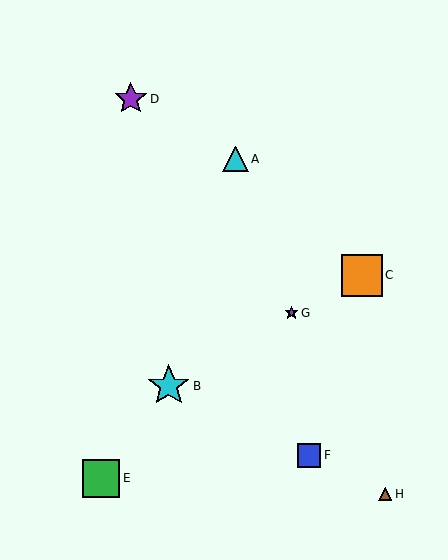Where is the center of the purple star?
The center of the purple star is at (131, 99).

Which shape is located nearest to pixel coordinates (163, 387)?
The cyan star (labeled B) at (169, 386) is nearest to that location.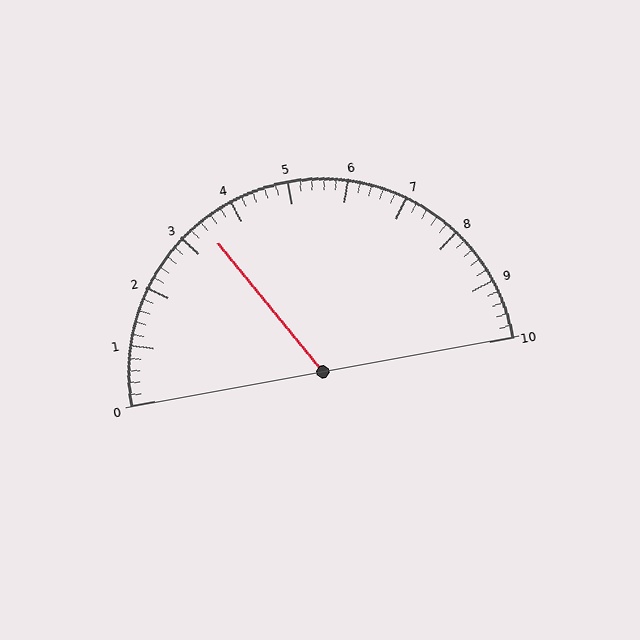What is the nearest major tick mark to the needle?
The nearest major tick mark is 3.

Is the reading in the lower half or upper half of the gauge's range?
The reading is in the lower half of the range (0 to 10).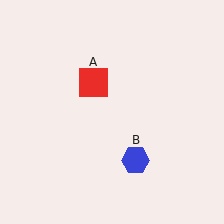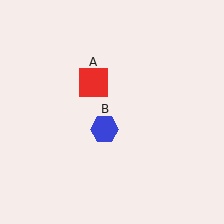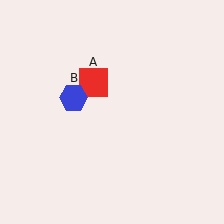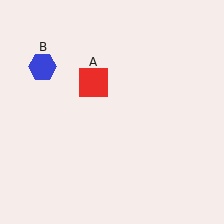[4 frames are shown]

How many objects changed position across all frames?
1 object changed position: blue hexagon (object B).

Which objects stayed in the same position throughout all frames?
Red square (object A) remained stationary.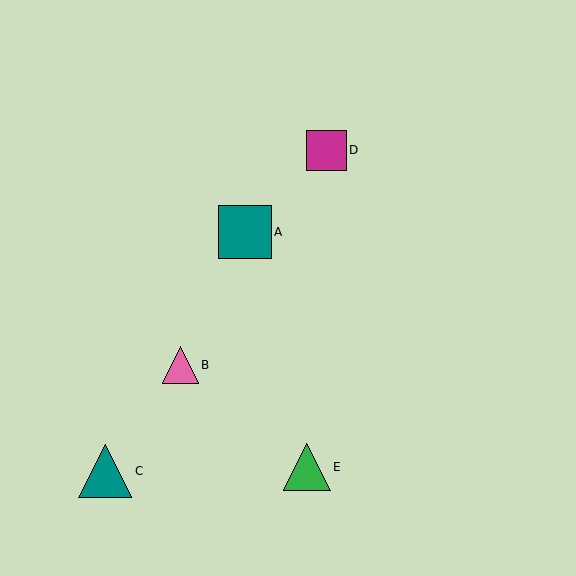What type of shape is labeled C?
Shape C is a teal triangle.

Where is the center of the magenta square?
The center of the magenta square is at (326, 150).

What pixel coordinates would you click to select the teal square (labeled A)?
Click at (245, 232) to select the teal square A.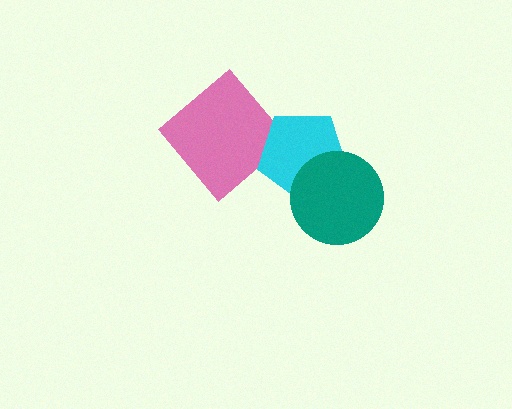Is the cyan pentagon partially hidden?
Yes, it is partially covered by another shape.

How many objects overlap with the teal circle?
1 object overlaps with the teal circle.